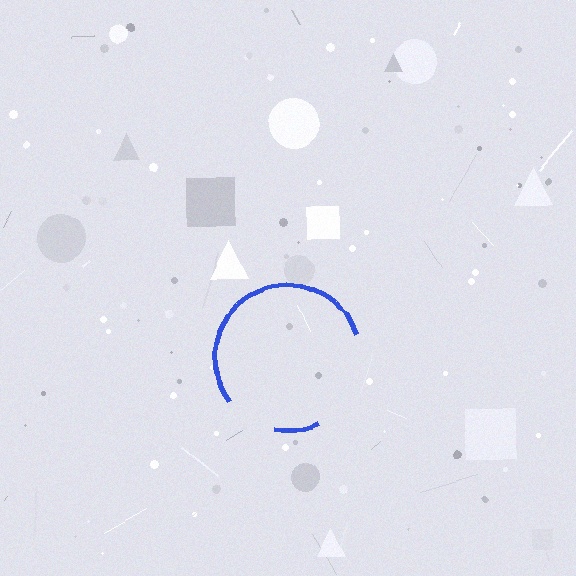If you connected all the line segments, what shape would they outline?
They would outline a circle.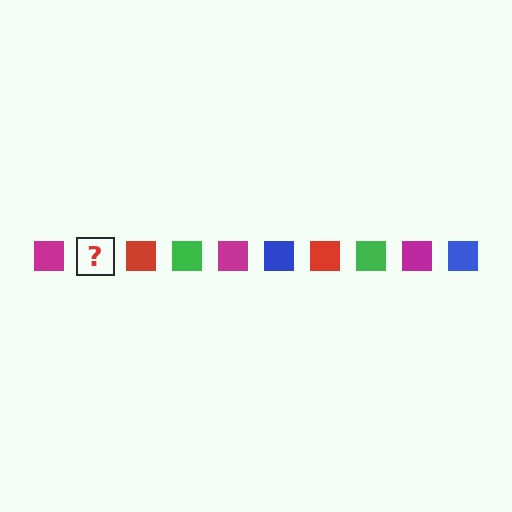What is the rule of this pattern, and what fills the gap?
The rule is that the pattern cycles through magenta, blue, red, green squares. The gap should be filled with a blue square.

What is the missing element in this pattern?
The missing element is a blue square.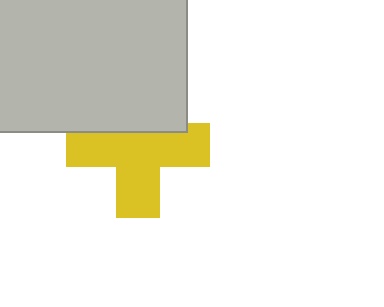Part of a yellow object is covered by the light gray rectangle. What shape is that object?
It is a cross.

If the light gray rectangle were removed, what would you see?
You would see the complete yellow cross.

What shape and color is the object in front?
The object in front is a light gray rectangle.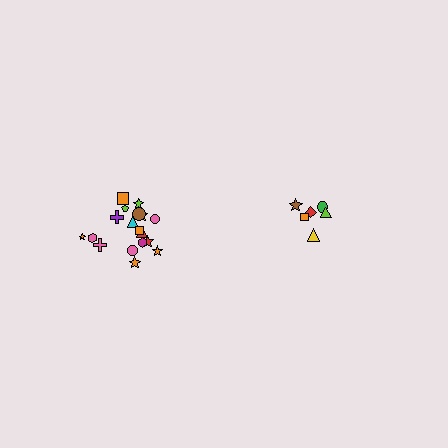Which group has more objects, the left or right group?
The left group.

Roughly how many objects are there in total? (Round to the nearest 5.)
Roughly 25 objects in total.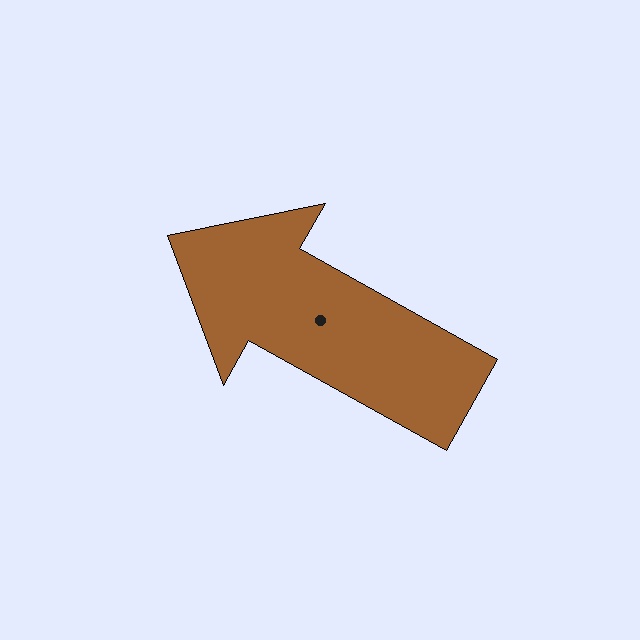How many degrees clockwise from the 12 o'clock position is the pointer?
Approximately 299 degrees.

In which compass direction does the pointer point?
Northwest.